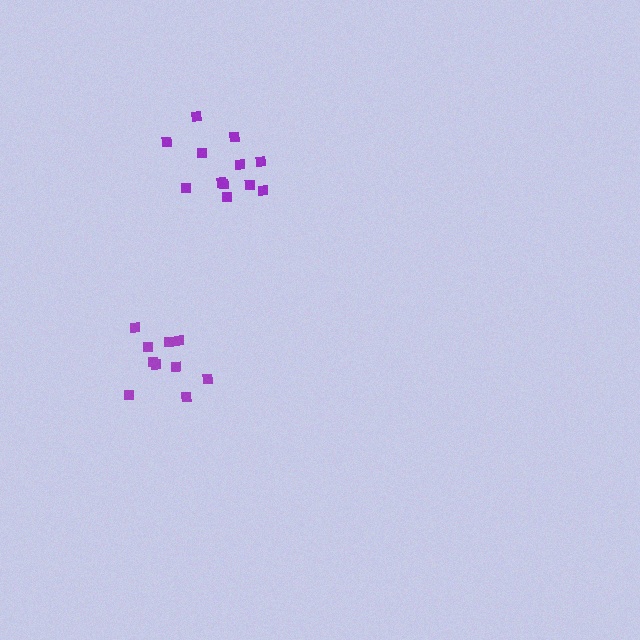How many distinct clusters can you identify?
There are 2 distinct clusters.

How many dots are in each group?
Group 1: 10 dots, Group 2: 12 dots (22 total).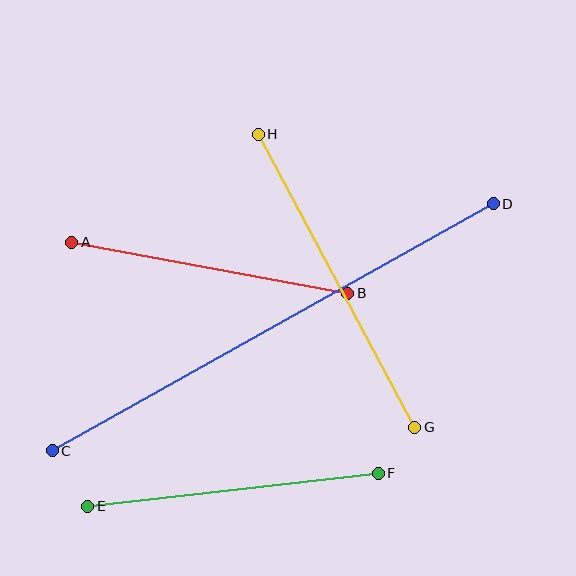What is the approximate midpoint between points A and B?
The midpoint is at approximately (210, 268) pixels.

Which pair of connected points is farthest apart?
Points C and D are farthest apart.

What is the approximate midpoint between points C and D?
The midpoint is at approximately (273, 327) pixels.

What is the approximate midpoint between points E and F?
The midpoint is at approximately (233, 490) pixels.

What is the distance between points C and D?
The distance is approximately 505 pixels.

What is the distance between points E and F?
The distance is approximately 293 pixels.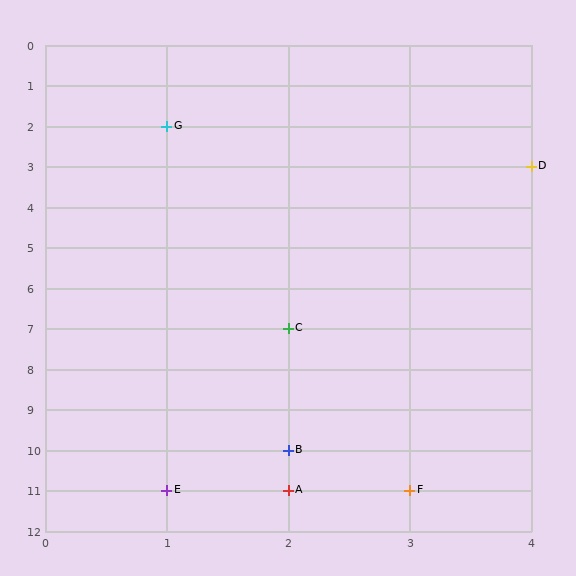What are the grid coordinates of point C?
Point C is at grid coordinates (2, 7).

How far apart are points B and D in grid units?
Points B and D are 2 columns and 7 rows apart (about 7.3 grid units diagonally).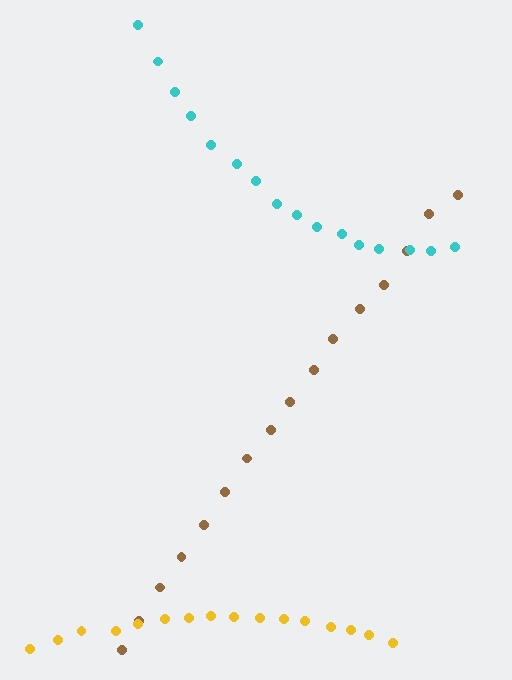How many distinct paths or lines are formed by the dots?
There are 3 distinct paths.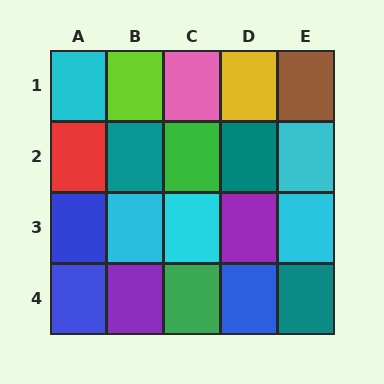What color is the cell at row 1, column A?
Cyan.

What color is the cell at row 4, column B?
Purple.